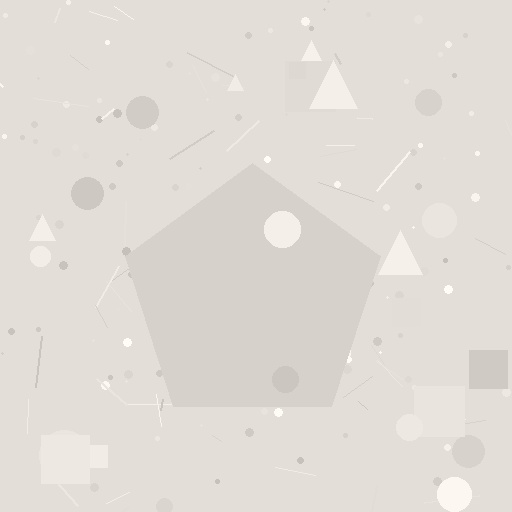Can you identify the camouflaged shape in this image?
The camouflaged shape is a pentagon.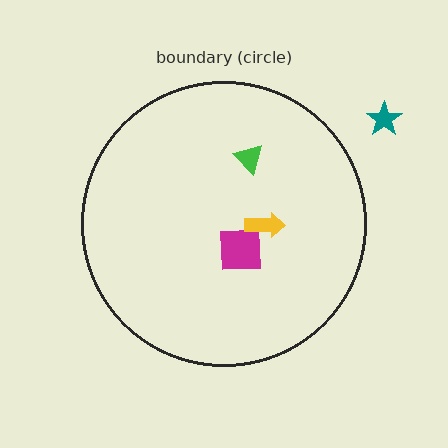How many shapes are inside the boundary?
3 inside, 1 outside.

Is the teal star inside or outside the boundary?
Outside.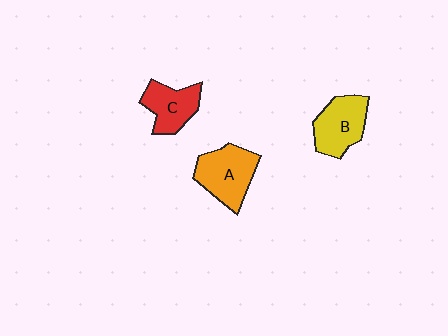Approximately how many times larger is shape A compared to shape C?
Approximately 1.3 times.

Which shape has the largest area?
Shape A (orange).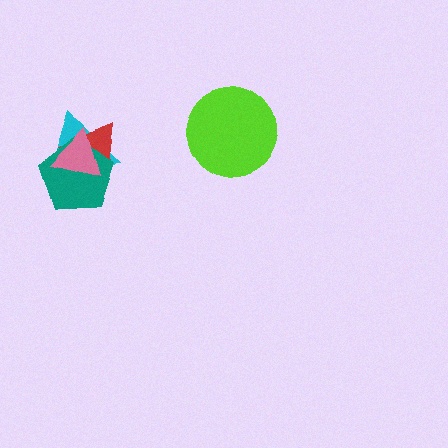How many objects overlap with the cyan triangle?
3 objects overlap with the cyan triangle.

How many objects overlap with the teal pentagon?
3 objects overlap with the teal pentagon.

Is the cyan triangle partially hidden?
Yes, it is partially covered by another shape.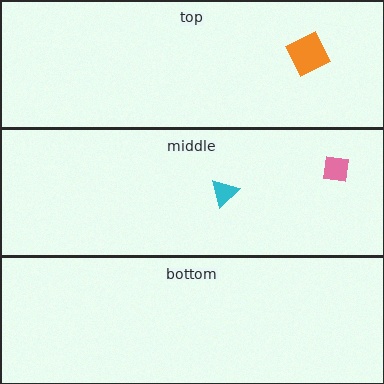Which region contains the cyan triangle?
The middle region.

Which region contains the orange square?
The top region.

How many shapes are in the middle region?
2.